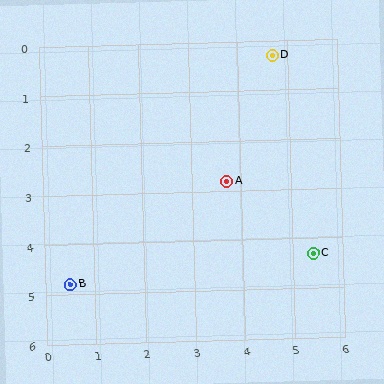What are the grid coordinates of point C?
Point C is at approximately (5.4, 4.3).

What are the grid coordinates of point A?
Point A is at approximately (3.7, 2.8).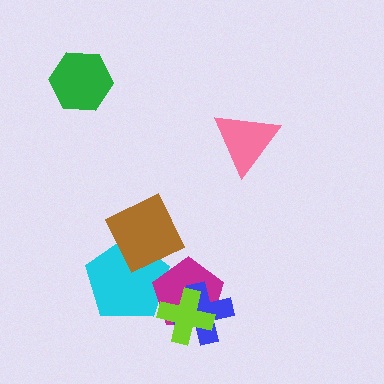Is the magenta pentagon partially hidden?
Yes, it is partially covered by another shape.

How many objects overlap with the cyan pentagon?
2 objects overlap with the cyan pentagon.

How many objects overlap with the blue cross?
2 objects overlap with the blue cross.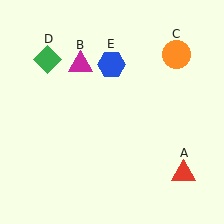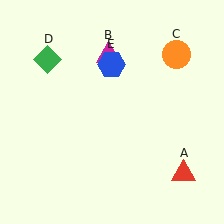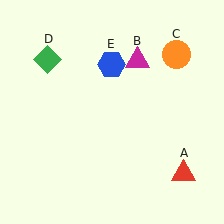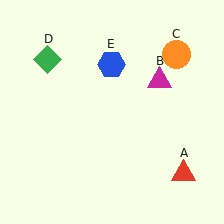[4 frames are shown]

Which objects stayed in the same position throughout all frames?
Red triangle (object A) and orange circle (object C) and green diamond (object D) and blue hexagon (object E) remained stationary.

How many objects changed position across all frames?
1 object changed position: magenta triangle (object B).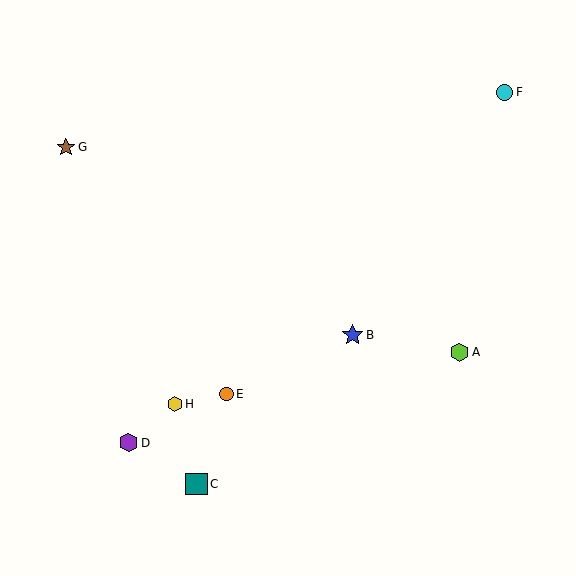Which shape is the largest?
The teal square (labeled C) is the largest.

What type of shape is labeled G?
Shape G is a brown star.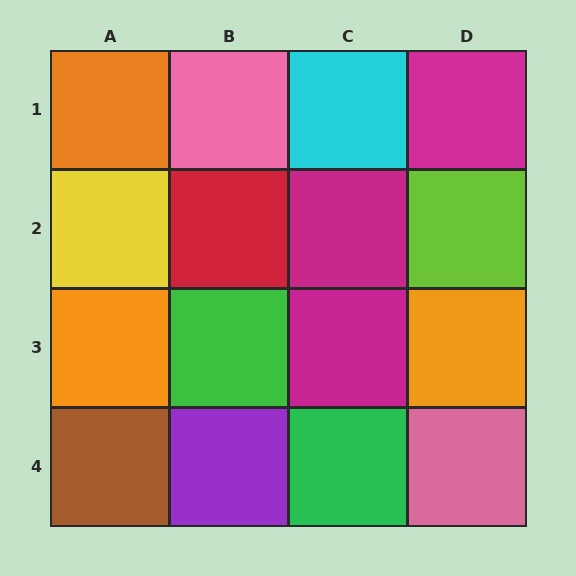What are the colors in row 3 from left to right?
Orange, green, magenta, orange.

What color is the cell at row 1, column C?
Cyan.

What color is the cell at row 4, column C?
Green.